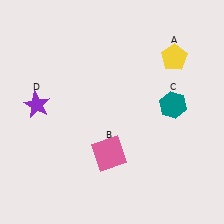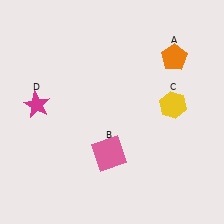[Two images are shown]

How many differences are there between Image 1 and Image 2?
There are 3 differences between the two images.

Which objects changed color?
A changed from yellow to orange. C changed from teal to yellow. D changed from purple to magenta.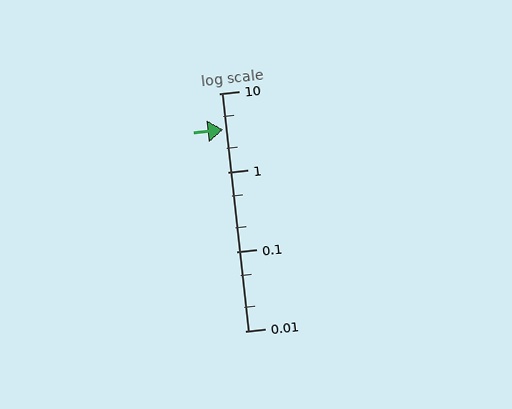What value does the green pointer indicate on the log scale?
The pointer indicates approximately 3.5.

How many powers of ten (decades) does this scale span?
The scale spans 3 decades, from 0.01 to 10.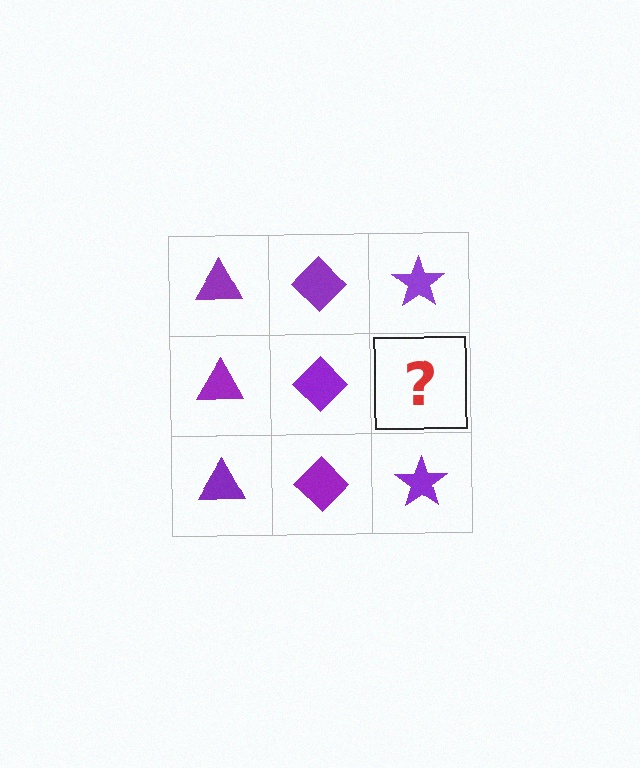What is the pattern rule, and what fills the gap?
The rule is that each column has a consistent shape. The gap should be filled with a purple star.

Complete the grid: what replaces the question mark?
The question mark should be replaced with a purple star.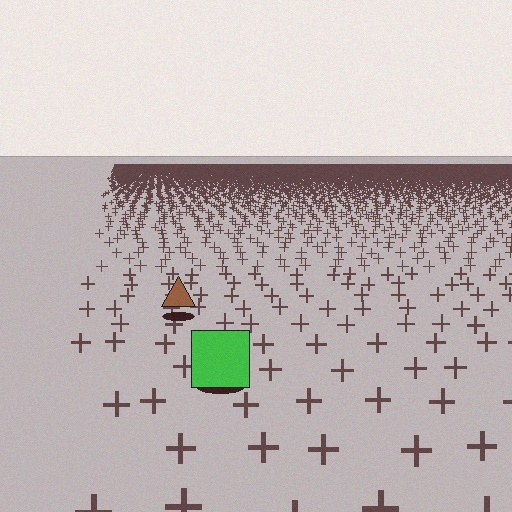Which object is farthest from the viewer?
The brown triangle is farthest from the viewer. It appears smaller and the ground texture around it is denser.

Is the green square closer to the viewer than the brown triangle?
Yes. The green square is closer — you can tell from the texture gradient: the ground texture is coarser near it.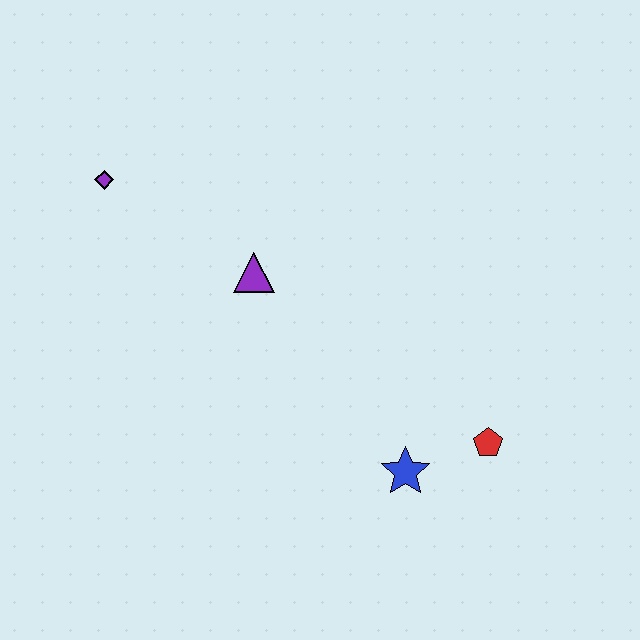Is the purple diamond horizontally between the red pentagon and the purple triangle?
No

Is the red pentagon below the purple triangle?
Yes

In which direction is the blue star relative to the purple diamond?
The blue star is to the right of the purple diamond.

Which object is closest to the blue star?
The red pentagon is closest to the blue star.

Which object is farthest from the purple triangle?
The red pentagon is farthest from the purple triangle.